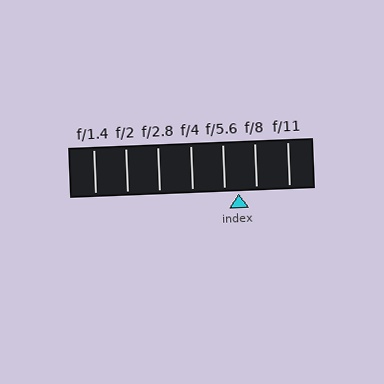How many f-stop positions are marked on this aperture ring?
There are 7 f-stop positions marked.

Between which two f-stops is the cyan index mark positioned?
The index mark is between f/5.6 and f/8.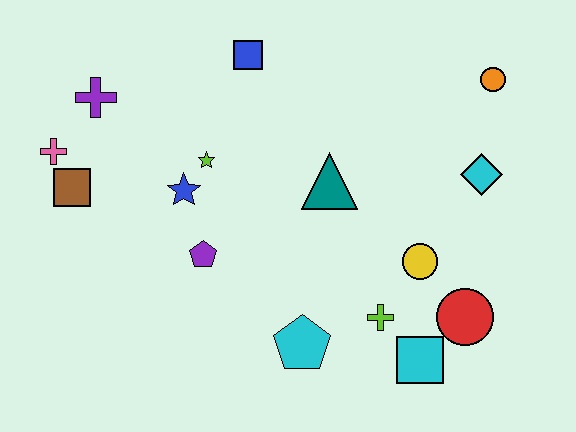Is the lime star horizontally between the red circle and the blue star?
Yes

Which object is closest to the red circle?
The cyan square is closest to the red circle.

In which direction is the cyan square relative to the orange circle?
The cyan square is below the orange circle.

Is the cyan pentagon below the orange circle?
Yes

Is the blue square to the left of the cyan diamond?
Yes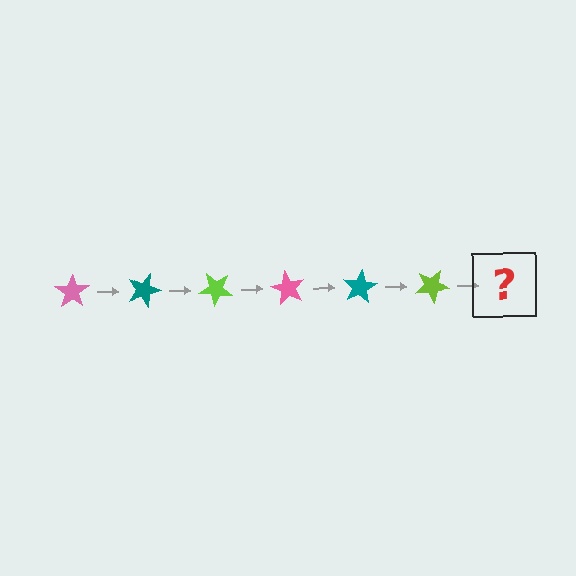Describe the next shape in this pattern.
It should be a pink star, rotated 120 degrees from the start.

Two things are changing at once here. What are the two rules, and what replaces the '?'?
The two rules are that it rotates 20 degrees each step and the color cycles through pink, teal, and lime. The '?' should be a pink star, rotated 120 degrees from the start.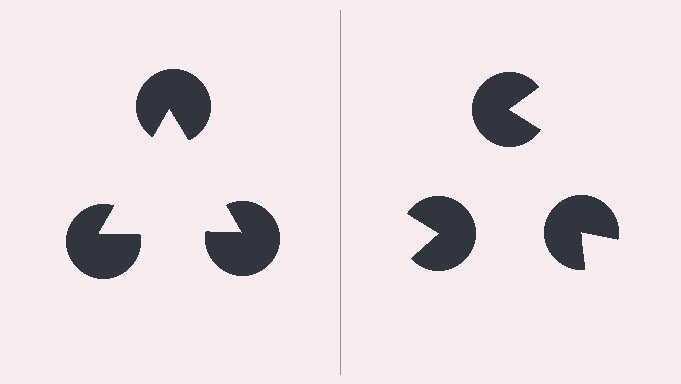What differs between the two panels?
The pac-man discs are positioned identically on both sides; only the wedge orientations differ. On the left they align to a triangle; on the right they are misaligned.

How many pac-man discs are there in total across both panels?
6 — 3 on each side.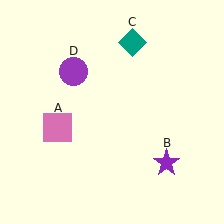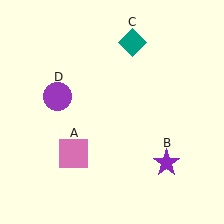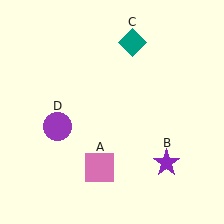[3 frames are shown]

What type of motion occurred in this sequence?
The pink square (object A), purple circle (object D) rotated counterclockwise around the center of the scene.